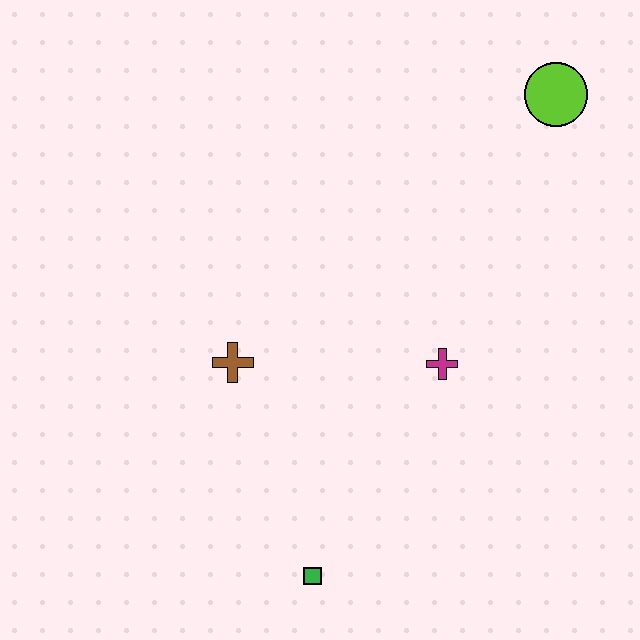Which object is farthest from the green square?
The lime circle is farthest from the green square.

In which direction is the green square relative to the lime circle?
The green square is below the lime circle.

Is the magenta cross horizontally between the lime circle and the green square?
Yes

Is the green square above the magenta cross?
No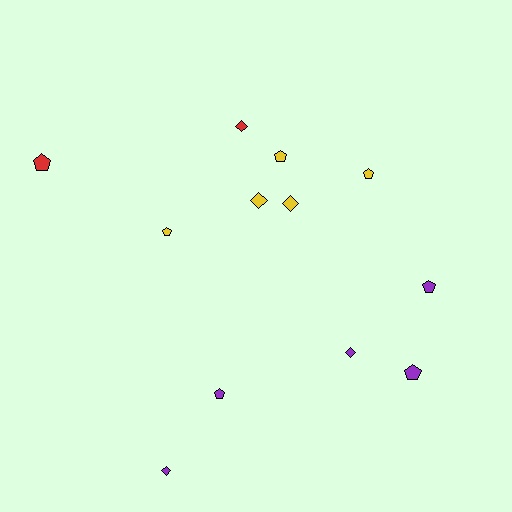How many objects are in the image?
There are 12 objects.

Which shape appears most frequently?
Pentagon, with 7 objects.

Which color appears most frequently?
Purple, with 5 objects.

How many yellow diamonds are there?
There are 2 yellow diamonds.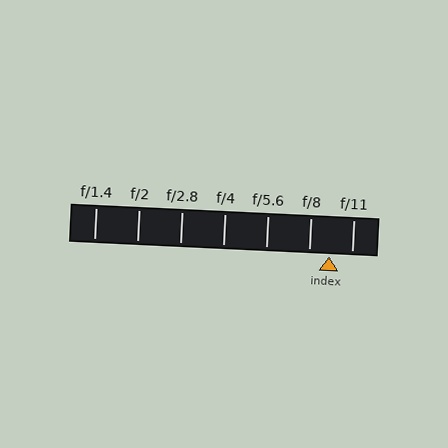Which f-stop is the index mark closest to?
The index mark is closest to f/8.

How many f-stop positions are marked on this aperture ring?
There are 7 f-stop positions marked.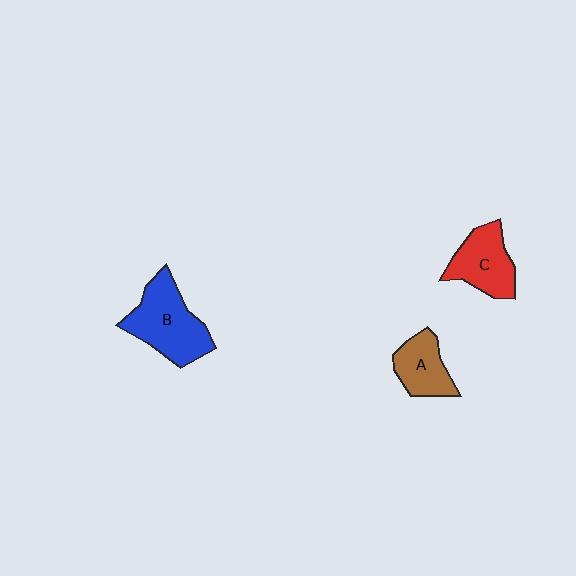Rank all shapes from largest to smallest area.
From largest to smallest: B (blue), C (red), A (brown).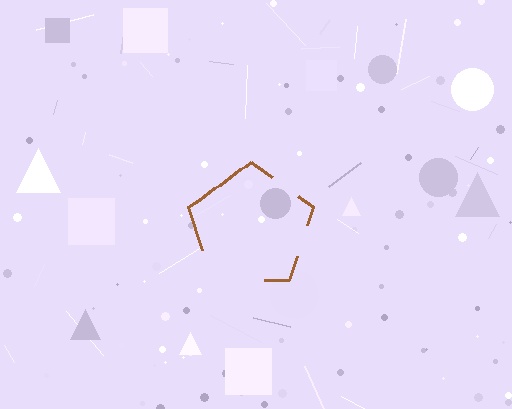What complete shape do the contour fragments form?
The contour fragments form a pentagon.